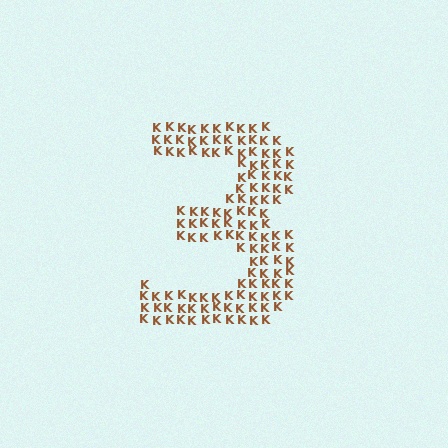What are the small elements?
The small elements are letter K's.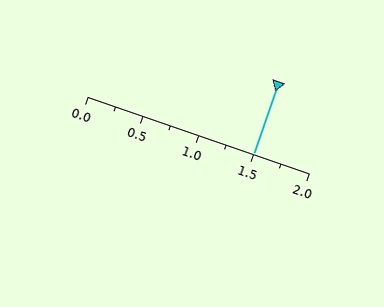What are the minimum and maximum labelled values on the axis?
The axis runs from 0.0 to 2.0.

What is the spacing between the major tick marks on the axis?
The major ticks are spaced 0.5 apart.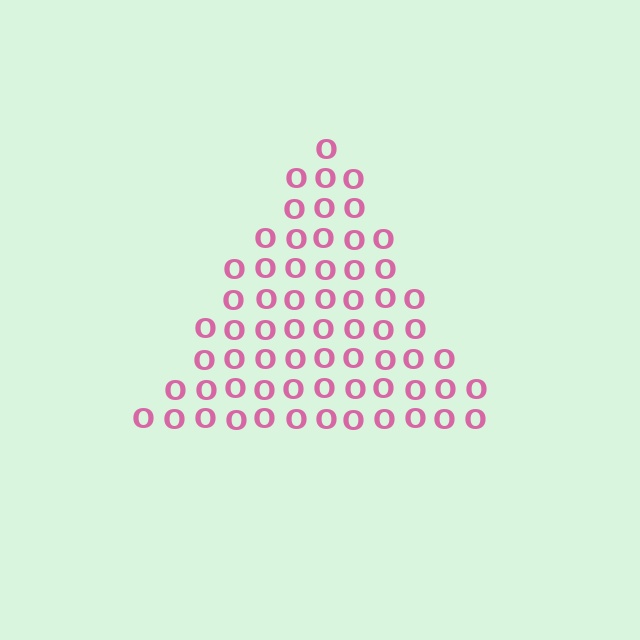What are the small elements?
The small elements are letter O's.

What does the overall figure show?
The overall figure shows a triangle.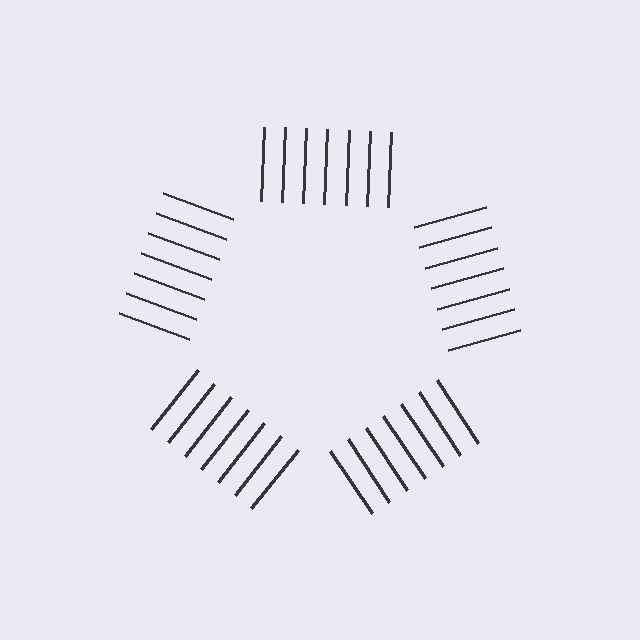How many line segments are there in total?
35 — 7 along each of the 5 edges.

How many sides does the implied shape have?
5 sides — the line-ends trace a pentagon.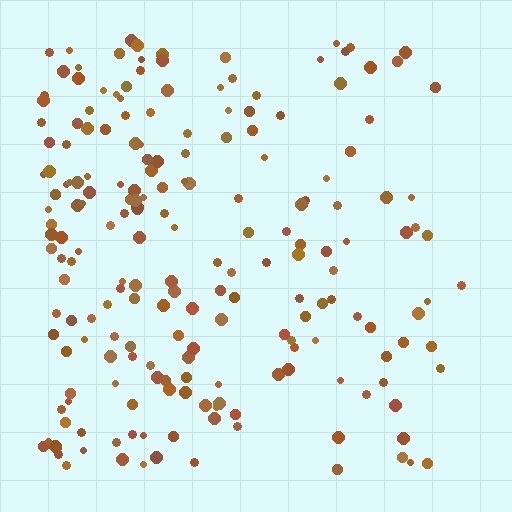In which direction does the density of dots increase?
From right to left, with the left side densest.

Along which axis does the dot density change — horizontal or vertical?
Horizontal.